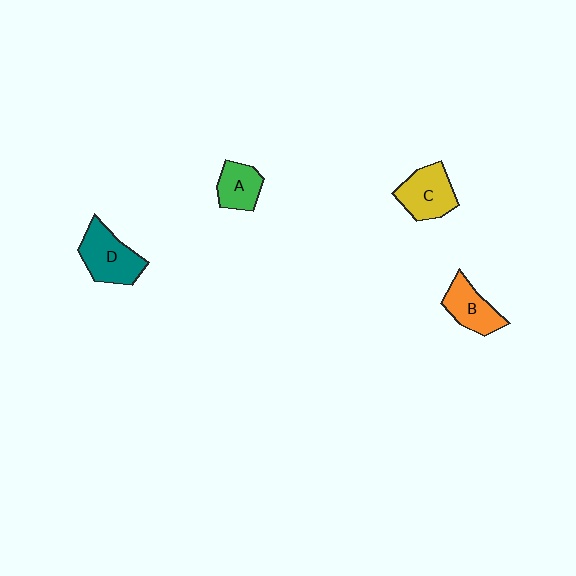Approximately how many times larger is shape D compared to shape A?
Approximately 1.5 times.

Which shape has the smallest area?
Shape A (green).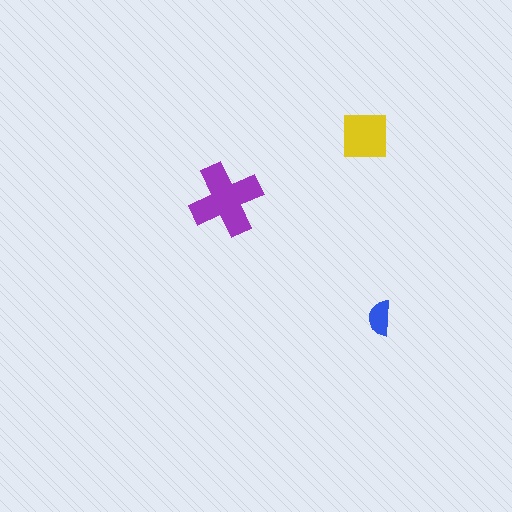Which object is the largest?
The purple cross.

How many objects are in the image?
There are 3 objects in the image.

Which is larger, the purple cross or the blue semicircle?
The purple cross.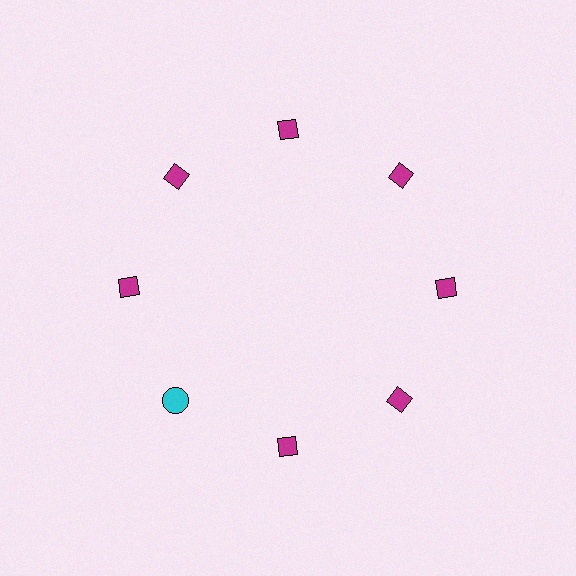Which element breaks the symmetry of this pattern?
The cyan circle at roughly the 8 o'clock position breaks the symmetry. All other shapes are magenta diamonds.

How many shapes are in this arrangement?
There are 8 shapes arranged in a ring pattern.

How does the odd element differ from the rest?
It differs in both color (cyan instead of magenta) and shape (circle instead of diamond).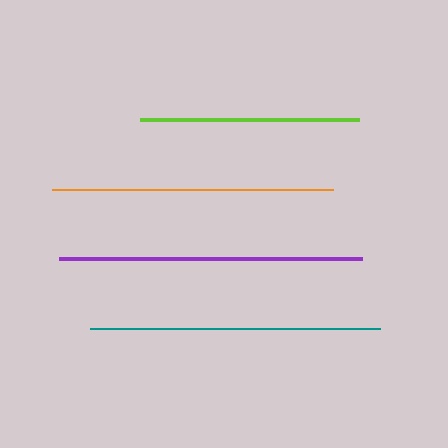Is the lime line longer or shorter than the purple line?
The purple line is longer than the lime line.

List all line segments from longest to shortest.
From longest to shortest: purple, teal, orange, lime.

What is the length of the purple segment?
The purple segment is approximately 303 pixels long.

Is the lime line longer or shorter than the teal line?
The teal line is longer than the lime line.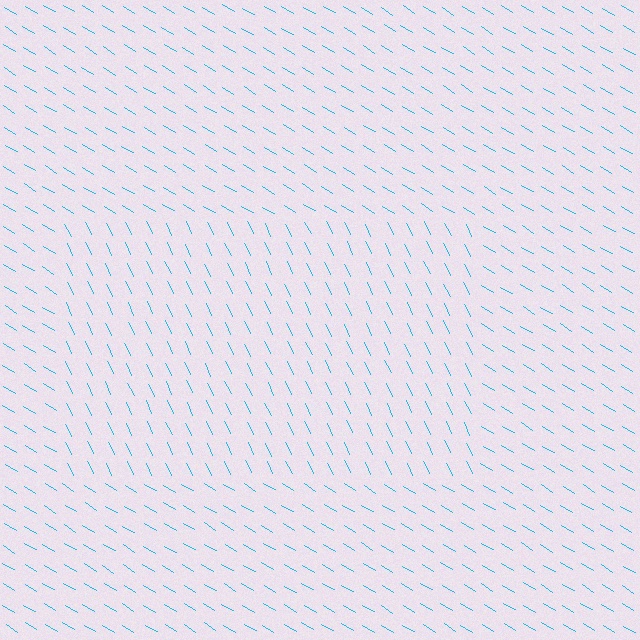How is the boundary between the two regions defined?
The boundary is defined purely by a change in line orientation (approximately 34 degrees difference). All lines are the same color and thickness.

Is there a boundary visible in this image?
Yes, there is a texture boundary formed by a change in line orientation.